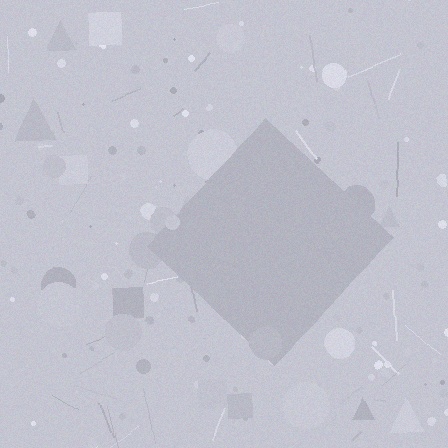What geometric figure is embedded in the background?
A diamond is embedded in the background.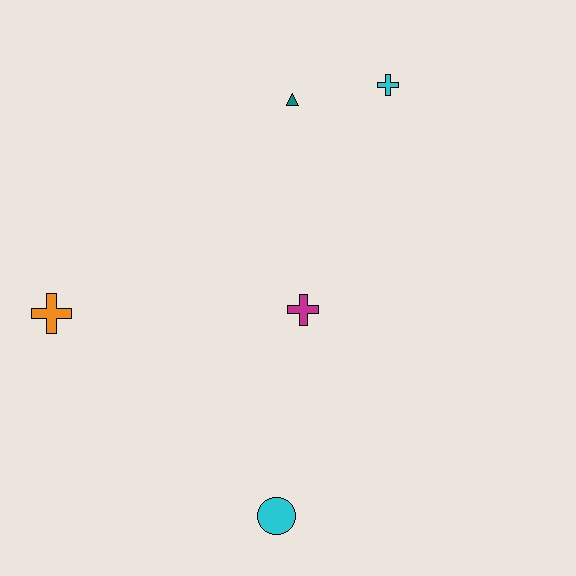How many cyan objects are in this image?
There are 2 cyan objects.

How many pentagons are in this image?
There are no pentagons.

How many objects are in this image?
There are 5 objects.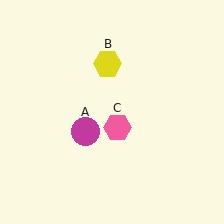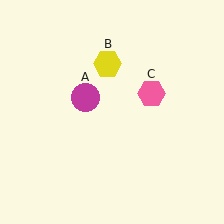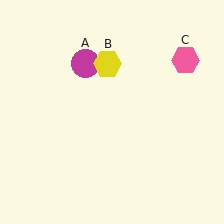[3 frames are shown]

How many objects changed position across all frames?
2 objects changed position: magenta circle (object A), pink hexagon (object C).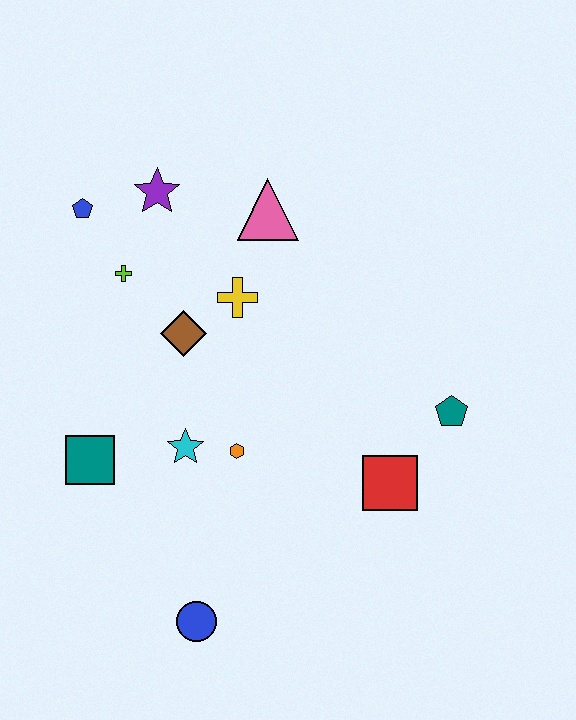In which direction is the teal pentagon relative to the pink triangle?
The teal pentagon is below the pink triangle.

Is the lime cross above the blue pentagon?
No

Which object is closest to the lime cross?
The blue pentagon is closest to the lime cross.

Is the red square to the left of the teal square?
No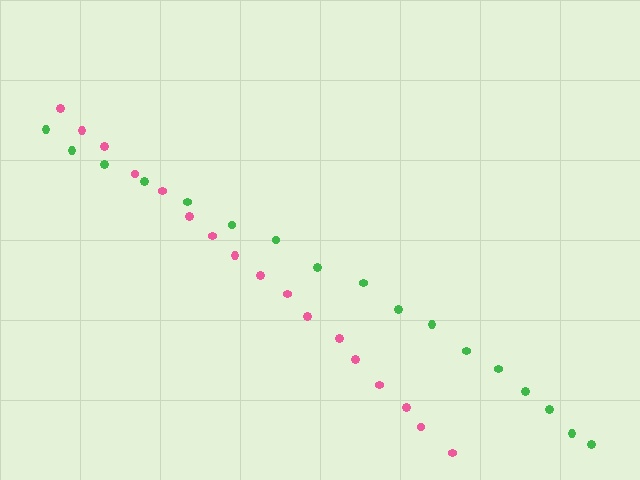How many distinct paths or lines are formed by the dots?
There are 2 distinct paths.